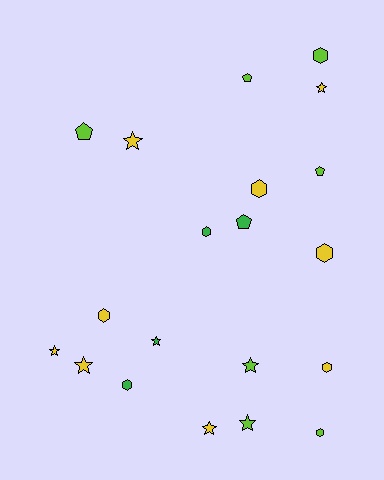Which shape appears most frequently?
Hexagon, with 8 objects.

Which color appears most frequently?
Yellow, with 9 objects.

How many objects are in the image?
There are 20 objects.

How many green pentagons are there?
There is 1 green pentagon.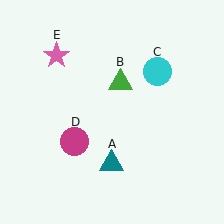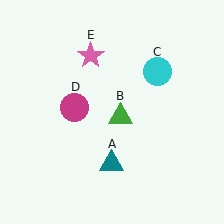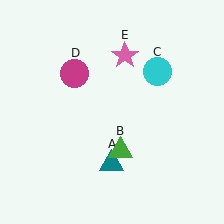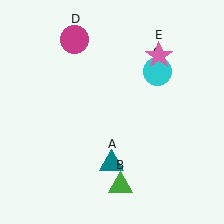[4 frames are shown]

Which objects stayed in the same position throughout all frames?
Teal triangle (object A) and cyan circle (object C) remained stationary.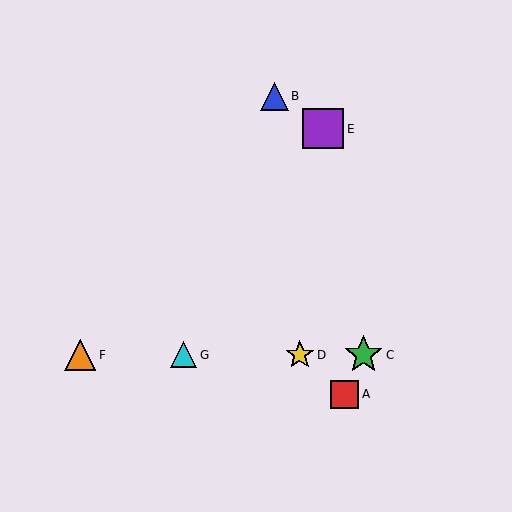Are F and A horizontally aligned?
No, F is at y≈355 and A is at y≈394.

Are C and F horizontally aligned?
Yes, both are at y≈355.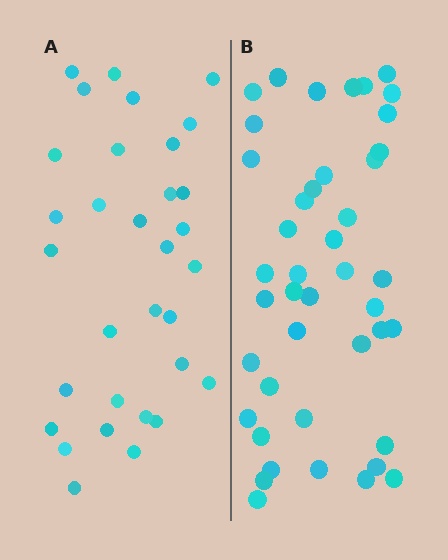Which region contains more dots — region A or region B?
Region B (the right region) has more dots.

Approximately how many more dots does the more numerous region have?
Region B has roughly 12 or so more dots than region A.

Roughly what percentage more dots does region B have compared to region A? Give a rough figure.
About 35% more.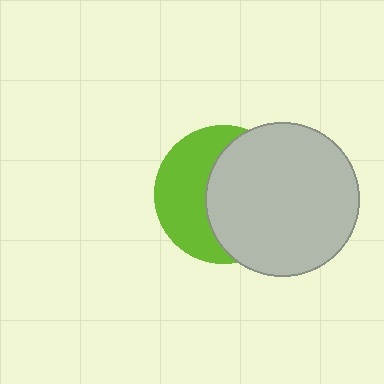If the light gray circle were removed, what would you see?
You would see the complete lime circle.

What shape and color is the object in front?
The object in front is a light gray circle.